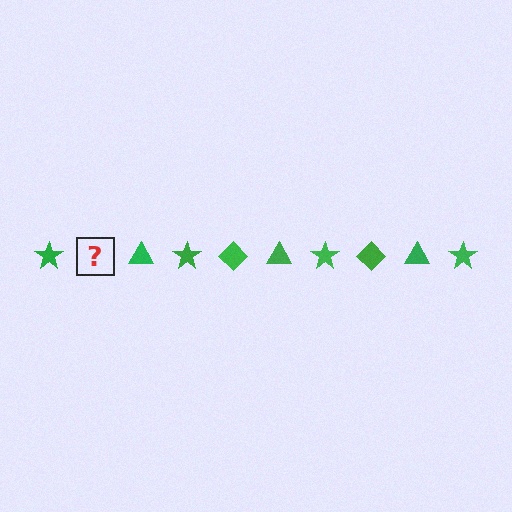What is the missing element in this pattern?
The missing element is a green diamond.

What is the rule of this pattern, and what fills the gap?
The rule is that the pattern cycles through star, diamond, triangle shapes in green. The gap should be filled with a green diamond.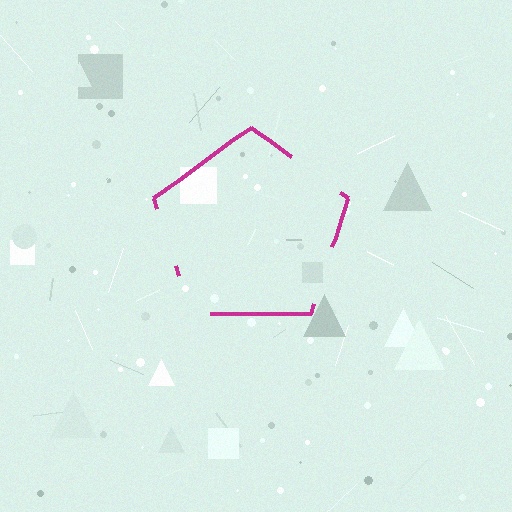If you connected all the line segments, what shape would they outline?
They would outline a pentagon.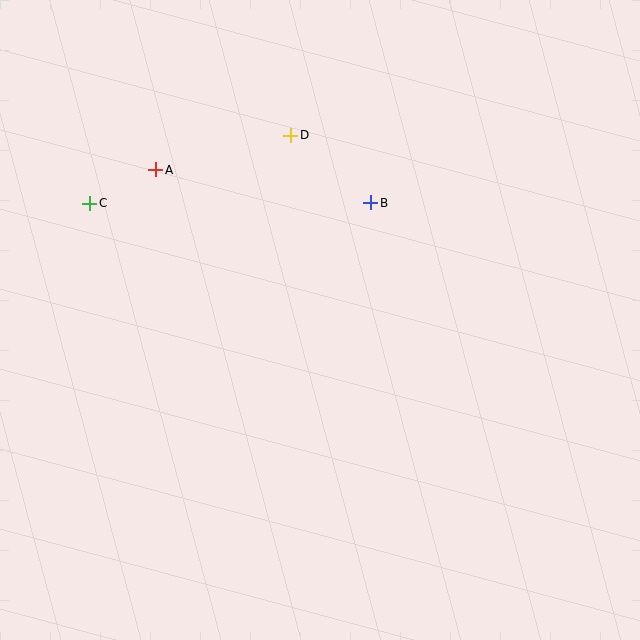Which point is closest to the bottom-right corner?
Point B is closest to the bottom-right corner.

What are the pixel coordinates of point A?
Point A is at (156, 170).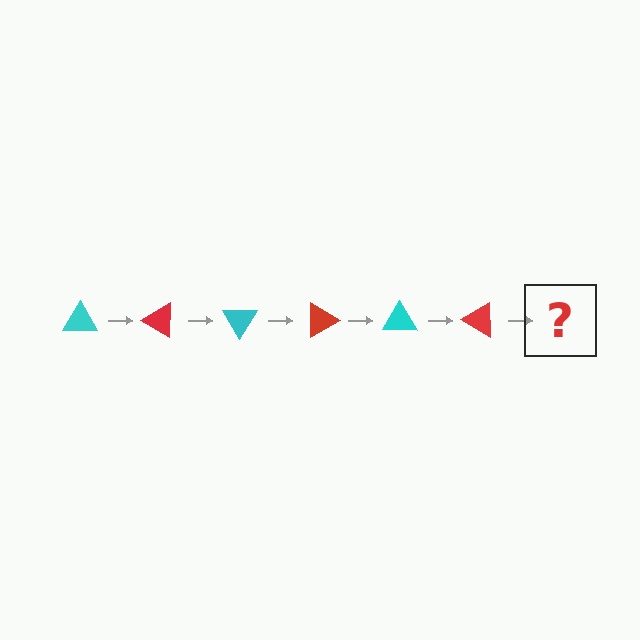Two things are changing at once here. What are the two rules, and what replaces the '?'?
The two rules are that it rotates 30 degrees each step and the color cycles through cyan and red. The '?' should be a cyan triangle, rotated 180 degrees from the start.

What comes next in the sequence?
The next element should be a cyan triangle, rotated 180 degrees from the start.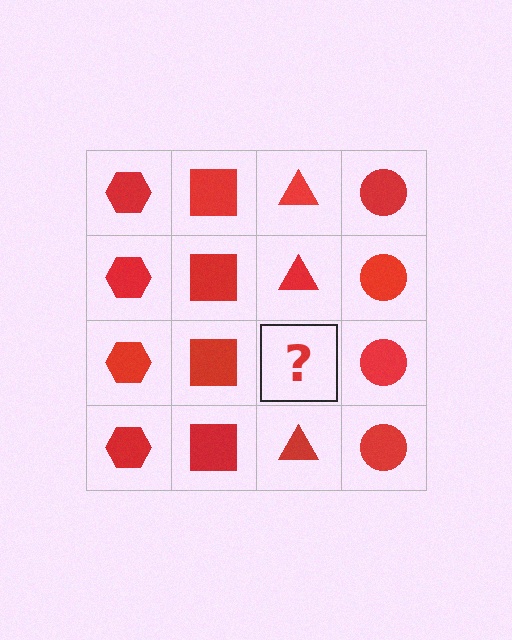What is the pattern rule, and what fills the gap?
The rule is that each column has a consistent shape. The gap should be filled with a red triangle.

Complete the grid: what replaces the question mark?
The question mark should be replaced with a red triangle.